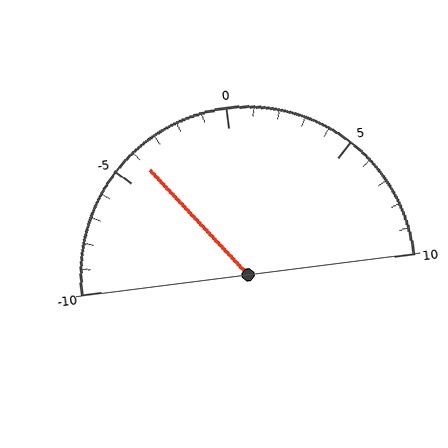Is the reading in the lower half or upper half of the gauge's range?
The reading is in the lower half of the range (-10 to 10).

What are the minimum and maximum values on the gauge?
The gauge ranges from -10 to 10.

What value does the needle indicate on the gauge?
The needle indicates approximately -4.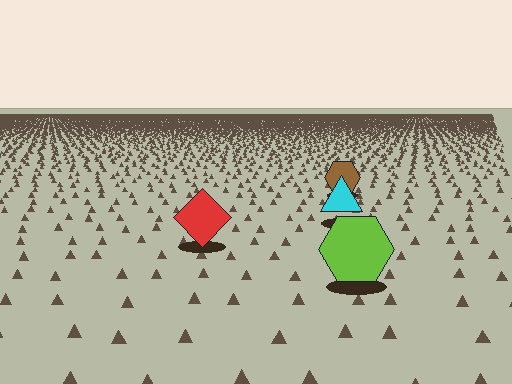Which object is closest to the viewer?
The lime hexagon is closest. The texture marks near it are larger and more spread out.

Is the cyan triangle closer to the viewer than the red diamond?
No. The red diamond is closer — you can tell from the texture gradient: the ground texture is coarser near it.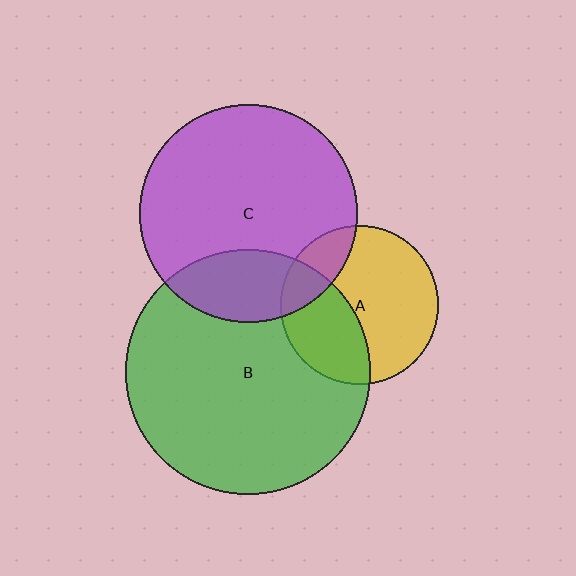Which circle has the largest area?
Circle B (green).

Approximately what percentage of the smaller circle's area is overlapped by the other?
Approximately 25%.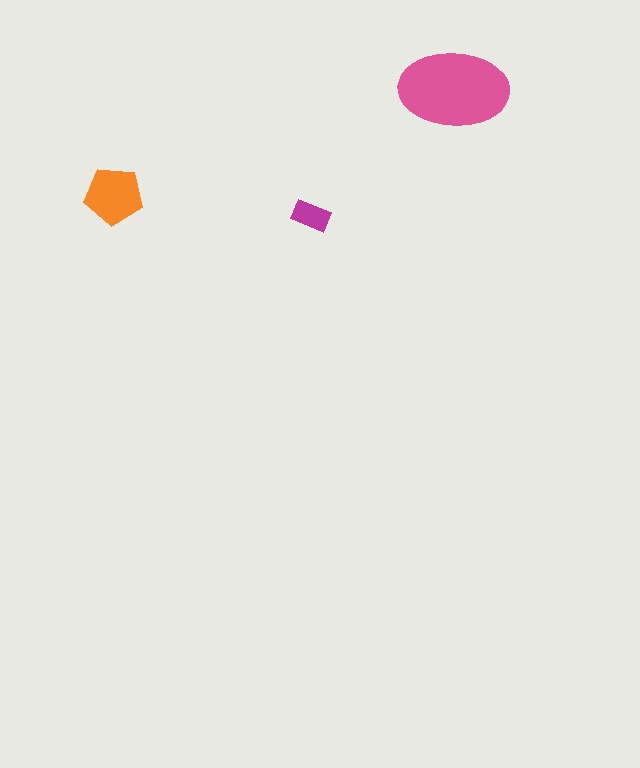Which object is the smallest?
The magenta rectangle.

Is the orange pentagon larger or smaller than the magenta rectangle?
Larger.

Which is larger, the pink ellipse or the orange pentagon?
The pink ellipse.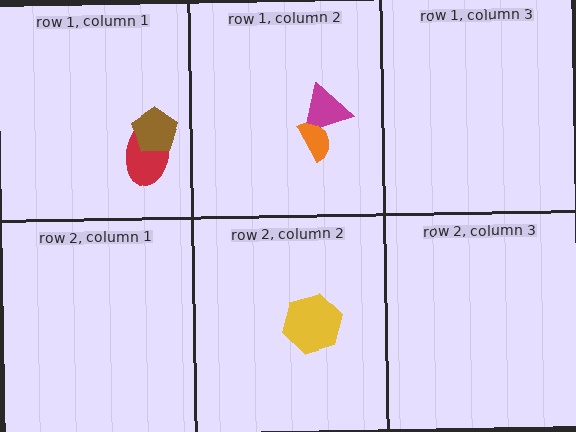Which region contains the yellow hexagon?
The row 2, column 2 region.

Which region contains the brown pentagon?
The row 1, column 1 region.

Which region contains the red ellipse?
The row 1, column 1 region.